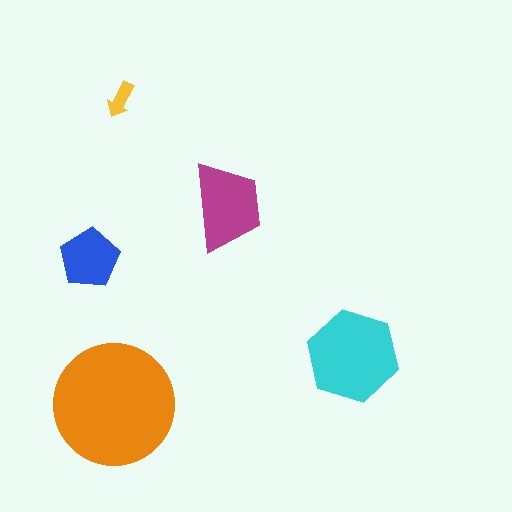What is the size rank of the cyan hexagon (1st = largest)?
2nd.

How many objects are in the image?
There are 5 objects in the image.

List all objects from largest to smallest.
The orange circle, the cyan hexagon, the magenta trapezoid, the blue pentagon, the yellow arrow.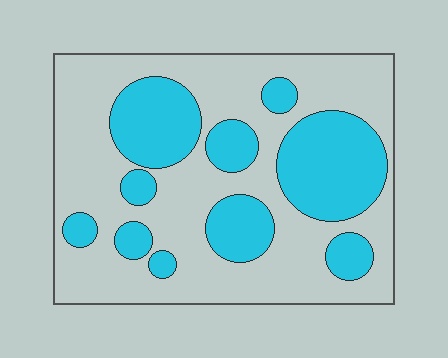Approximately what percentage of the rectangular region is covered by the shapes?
Approximately 35%.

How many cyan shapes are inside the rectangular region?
10.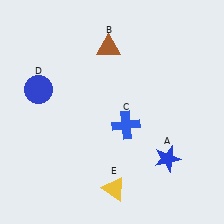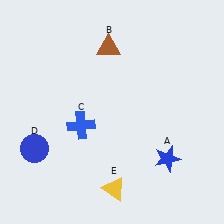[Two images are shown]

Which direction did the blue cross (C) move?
The blue cross (C) moved left.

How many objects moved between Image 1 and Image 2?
2 objects moved between the two images.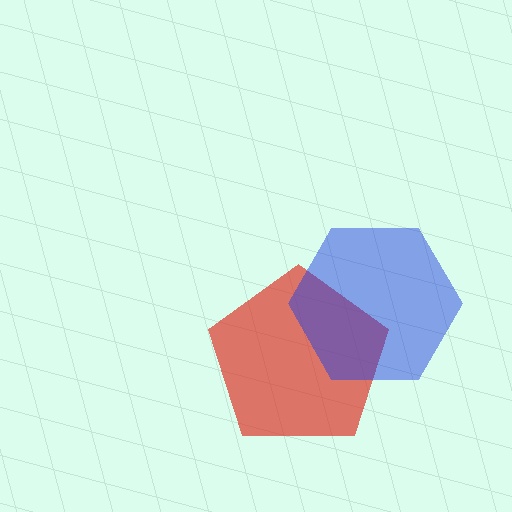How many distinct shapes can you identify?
There are 2 distinct shapes: a red pentagon, a blue hexagon.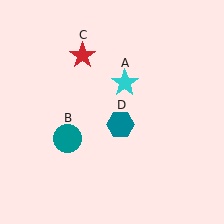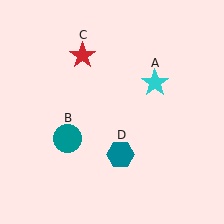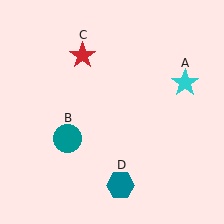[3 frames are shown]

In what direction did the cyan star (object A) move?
The cyan star (object A) moved right.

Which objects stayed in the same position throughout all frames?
Teal circle (object B) and red star (object C) remained stationary.